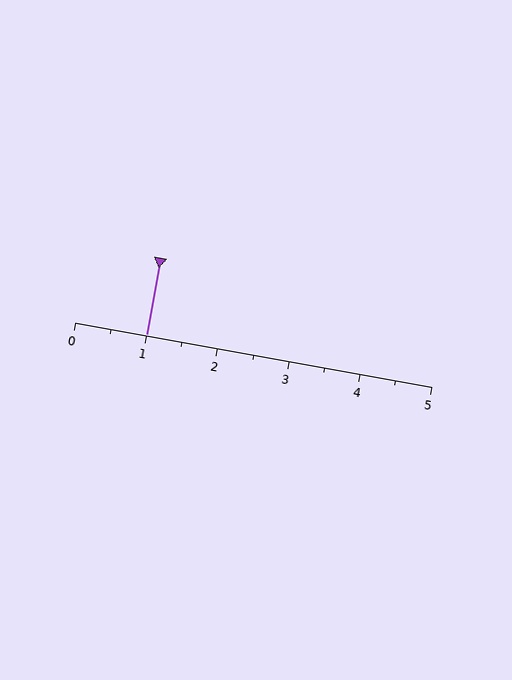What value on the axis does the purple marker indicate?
The marker indicates approximately 1.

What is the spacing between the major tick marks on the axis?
The major ticks are spaced 1 apart.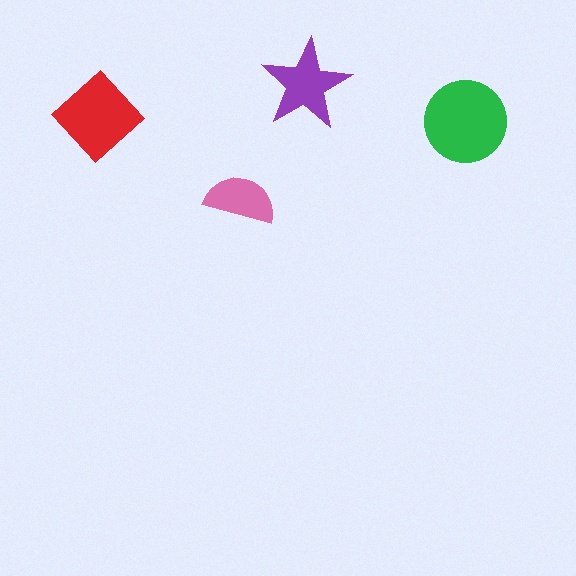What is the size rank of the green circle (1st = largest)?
1st.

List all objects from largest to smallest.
The green circle, the red diamond, the purple star, the pink semicircle.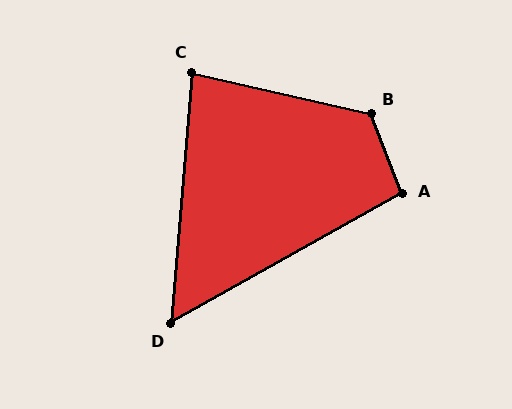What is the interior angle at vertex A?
Approximately 98 degrees (obtuse).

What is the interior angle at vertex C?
Approximately 82 degrees (acute).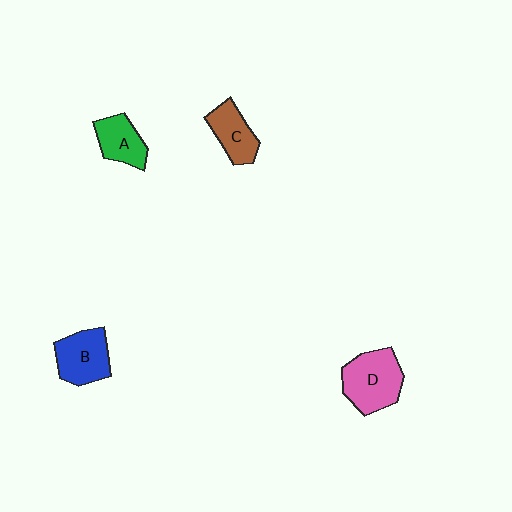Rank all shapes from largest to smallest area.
From largest to smallest: D (pink), B (blue), C (brown), A (green).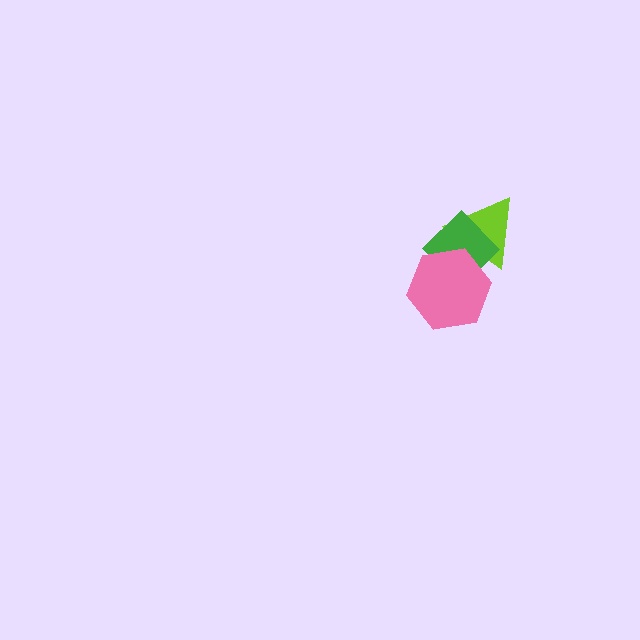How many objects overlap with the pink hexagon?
2 objects overlap with the pink hexagon.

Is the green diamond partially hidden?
Yes, it is partially covered by another shape.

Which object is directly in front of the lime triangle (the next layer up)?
The green diamond is directly in front of the lime triangle.